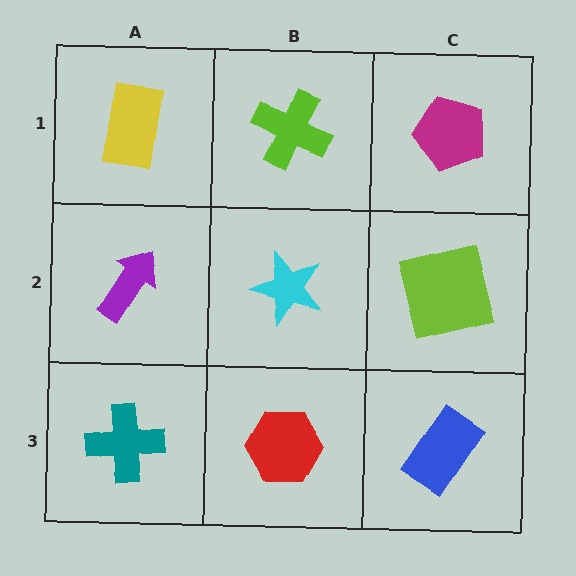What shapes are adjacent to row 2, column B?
A lime cross (row 1, column B), a red hexagon (row 3, column B), a purple arrow (row 2, column A), a lime square (row 2, column C).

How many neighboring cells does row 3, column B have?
3.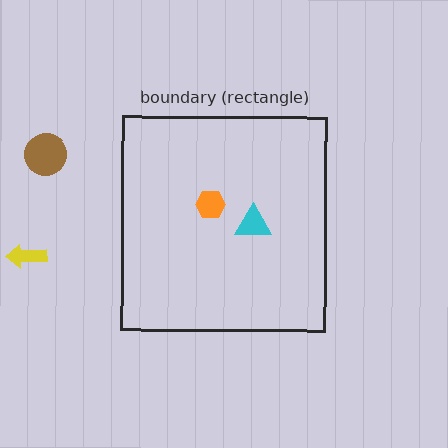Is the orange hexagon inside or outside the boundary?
Inside.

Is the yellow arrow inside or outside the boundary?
Outside.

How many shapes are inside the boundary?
2 inside, 2 outside.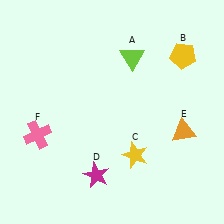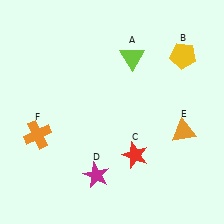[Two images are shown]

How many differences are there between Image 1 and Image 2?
There are 2 differences between the two images.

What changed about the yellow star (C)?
In Image 1, C is yellow. In Image 2, it changed to red.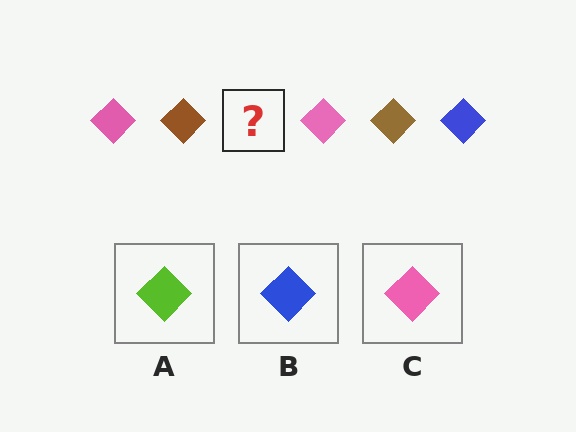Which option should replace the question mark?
Option B.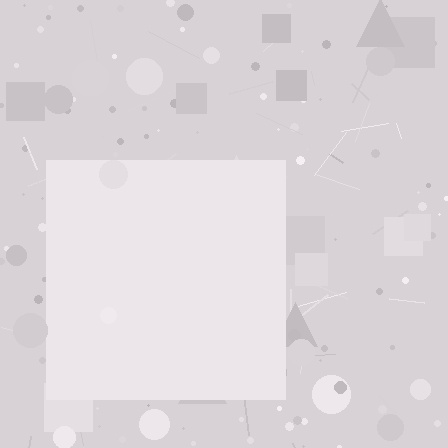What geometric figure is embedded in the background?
A square is embedded in the background.